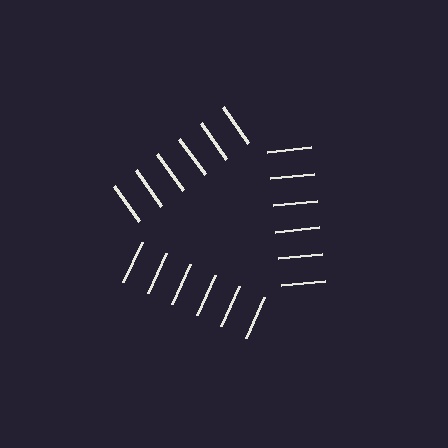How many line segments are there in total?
18 — 6 along each of the 3 edges.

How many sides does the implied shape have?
3 sides — the line-ends trace a triangle.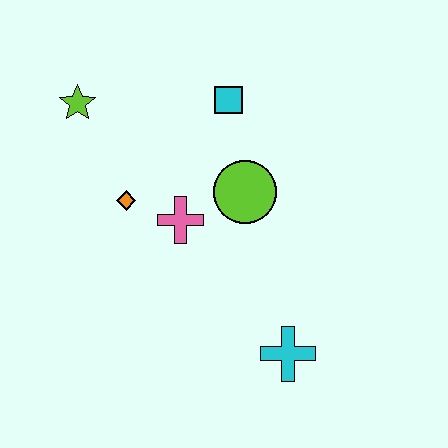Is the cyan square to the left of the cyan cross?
Yes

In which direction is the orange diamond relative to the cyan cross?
The orange diamond is to the left of the cyan cross.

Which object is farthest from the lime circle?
The lime star is farthest from the lime circle.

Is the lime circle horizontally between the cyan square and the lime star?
No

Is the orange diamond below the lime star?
Yes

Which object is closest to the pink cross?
The orange diamond is closest to the pink cross.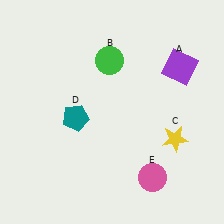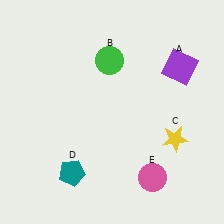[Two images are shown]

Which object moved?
The teal pentagon (D) moved down.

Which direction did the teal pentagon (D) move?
The teal pentagon (D) moved down.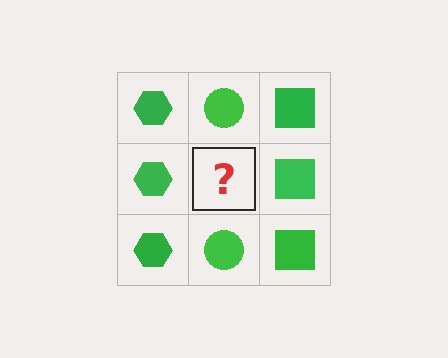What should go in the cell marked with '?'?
The missing cell should contain a green circle.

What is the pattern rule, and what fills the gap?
The rule is that each column has a consistent shape. The gap should be filled with a green circle.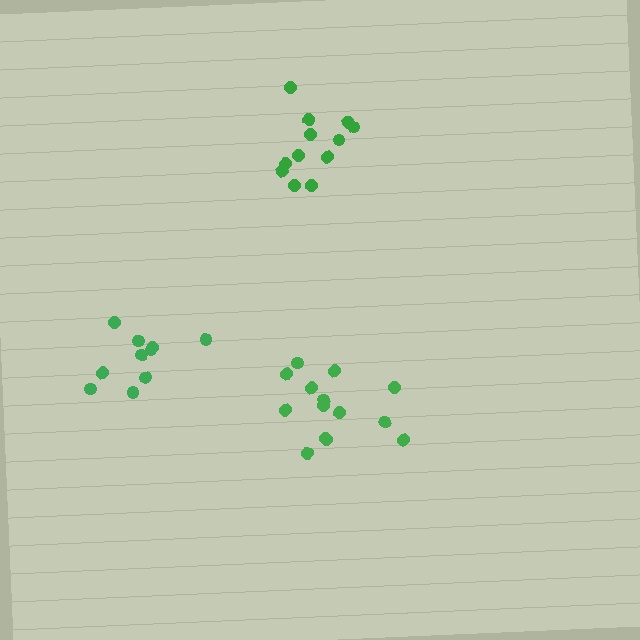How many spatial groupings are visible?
There are 3 spatial groupings.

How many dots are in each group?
Group 1: 12 dots, Group 2: 14 dots, Group 3: 10 dots (36 total).